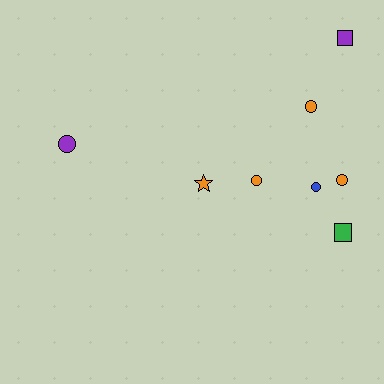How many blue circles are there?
There is 1 blue circle.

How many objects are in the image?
There are 8 objects.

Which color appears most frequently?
Orange, with 4 objects.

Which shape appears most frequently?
Circle, with 5 objects.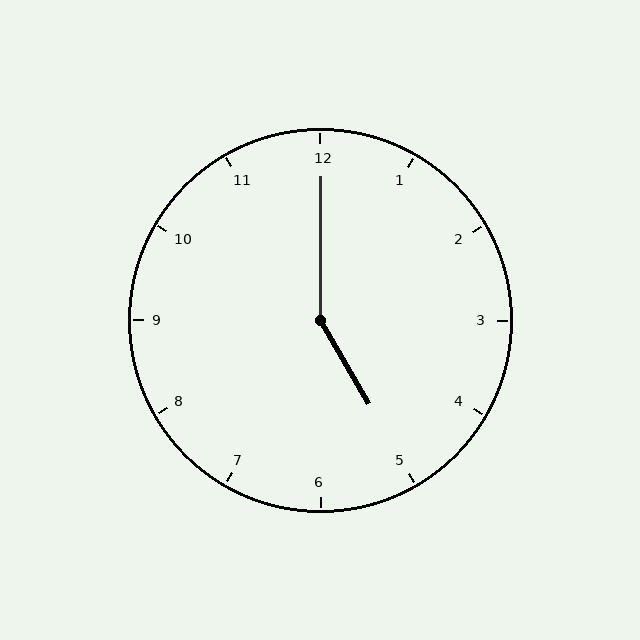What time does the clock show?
5:00.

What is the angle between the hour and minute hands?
Approximately 150 degrees.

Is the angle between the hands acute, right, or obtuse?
It is obtuse.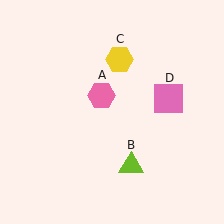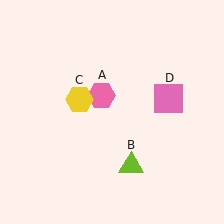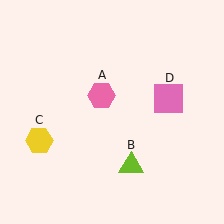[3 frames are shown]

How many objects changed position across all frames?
1 object changed position: yellow hexagon (object C).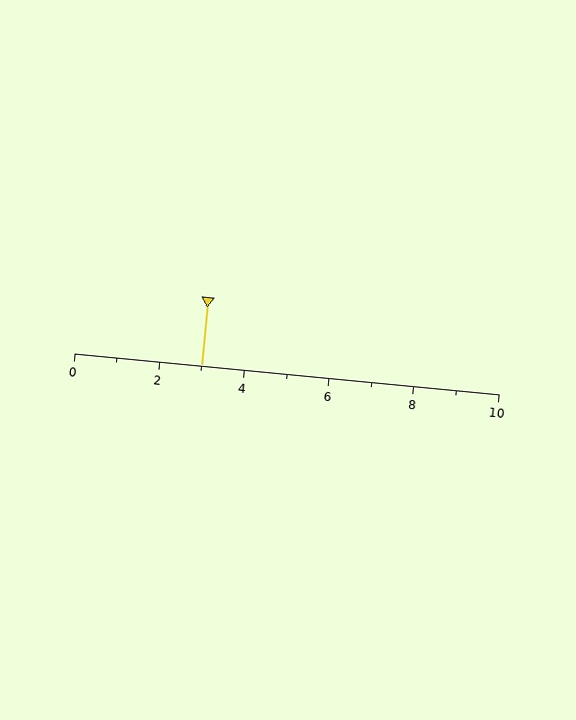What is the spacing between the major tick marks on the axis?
The major ticks are spaced 2 apart.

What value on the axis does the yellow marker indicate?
The marker indicates approximately 3.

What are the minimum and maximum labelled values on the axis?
The axis runs from 0 to 10.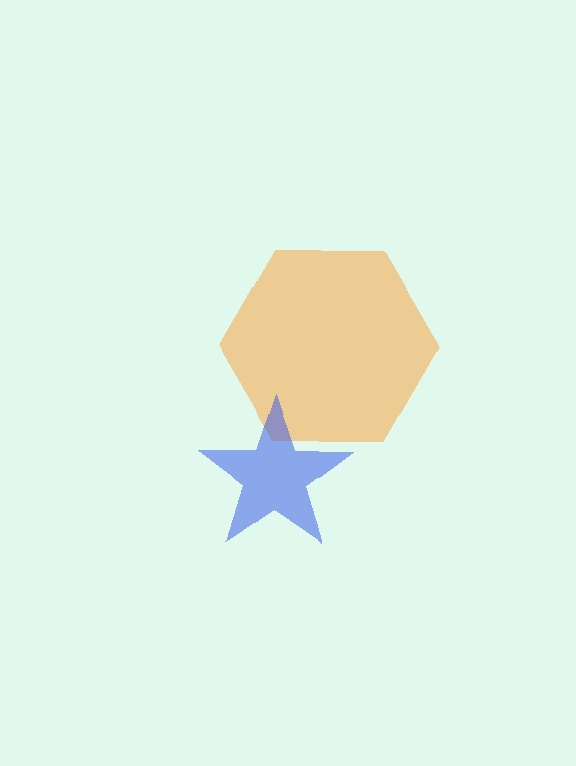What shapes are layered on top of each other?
The layered shapes are: an orange hexagon, a blue star.